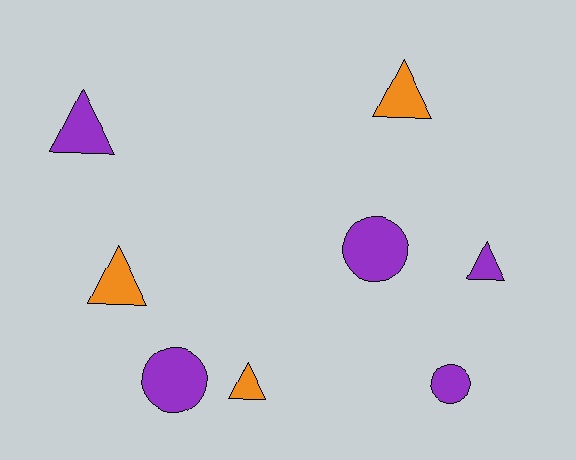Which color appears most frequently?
Purple, with 5 objects.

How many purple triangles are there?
There are 2 purple triangles.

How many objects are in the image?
There are 8 objects.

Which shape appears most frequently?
Triangle, with 5 objects.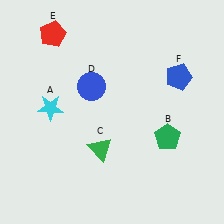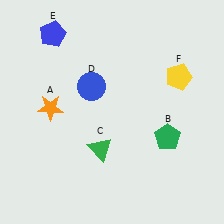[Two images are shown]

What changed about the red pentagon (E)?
In Image 1, E is red. In Image 2, it changed to blue.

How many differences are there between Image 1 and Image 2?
There are 3 differences between the two images.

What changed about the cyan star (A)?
In Image 1, A is cyan. In Image 2, it changed to orange.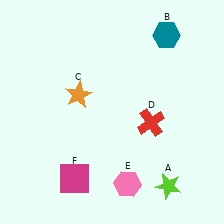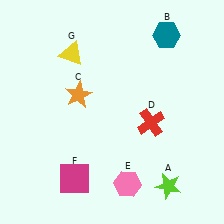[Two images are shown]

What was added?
A yellow triangle (G) was added in Image 2.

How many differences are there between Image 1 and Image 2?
There is 1 difference between the two images.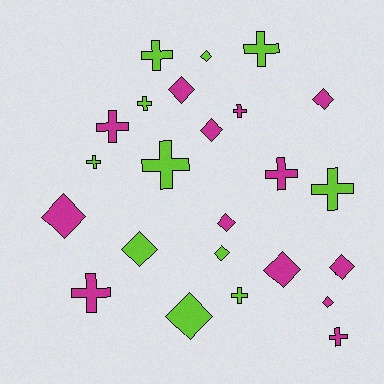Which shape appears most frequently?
Diamond, with 12 objects.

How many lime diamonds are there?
There are 4 lime diamonds.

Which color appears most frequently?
Magenta, with 13 objects.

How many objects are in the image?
There are 24 objects.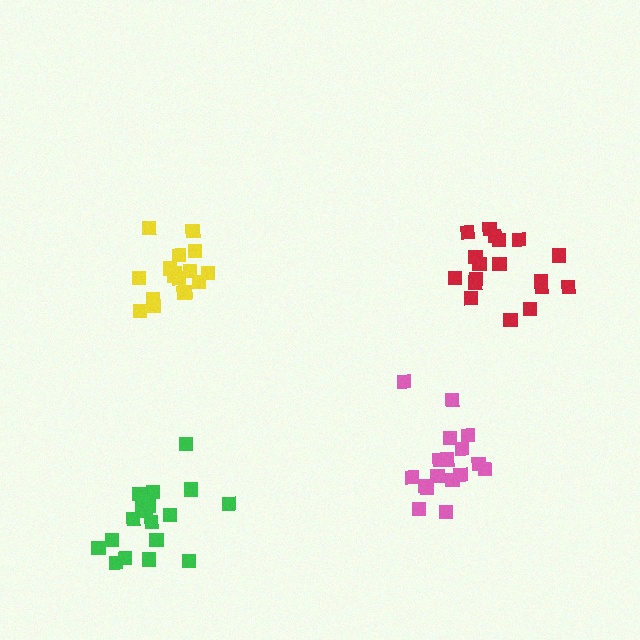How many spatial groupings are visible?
There are 4 spatial groupings.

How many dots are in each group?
Group 1: 18 dots, Group 2: 19 dots, Group 3: 17 dots, Group 4: 17 dots (71 total).